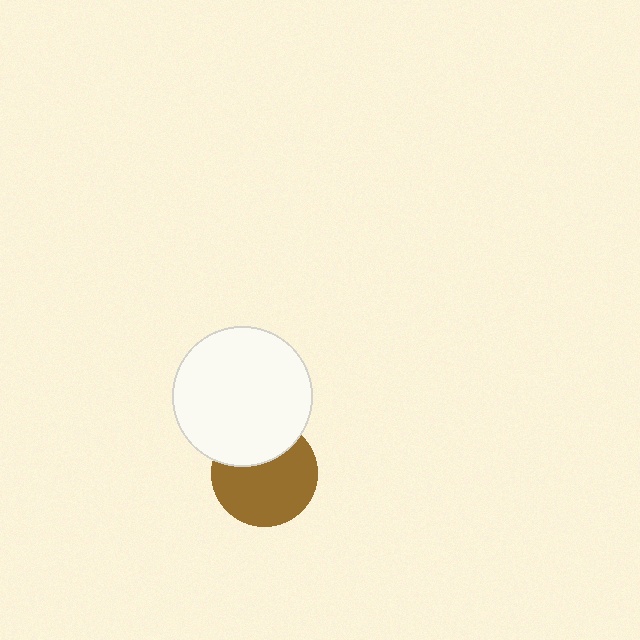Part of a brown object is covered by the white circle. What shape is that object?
It is a circle.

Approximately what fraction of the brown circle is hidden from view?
Roughly 32% of the brown circle is hidden behind the white circle.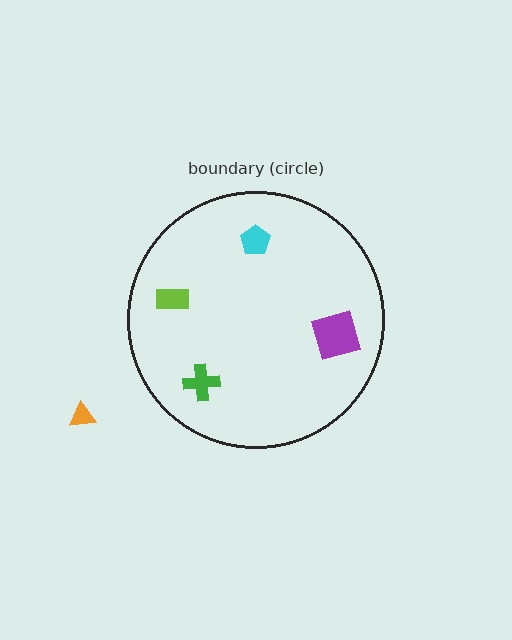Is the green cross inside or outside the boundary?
Inside.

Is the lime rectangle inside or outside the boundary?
Inside.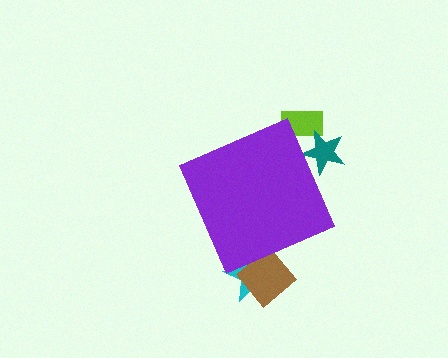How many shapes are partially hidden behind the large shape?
4 shapes are partially hidden.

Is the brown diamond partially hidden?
Yes, the brown diamond is partially hidden behind the purple diamond.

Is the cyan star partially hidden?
Yes, the cyan star is partially hidden behind the purple diamond.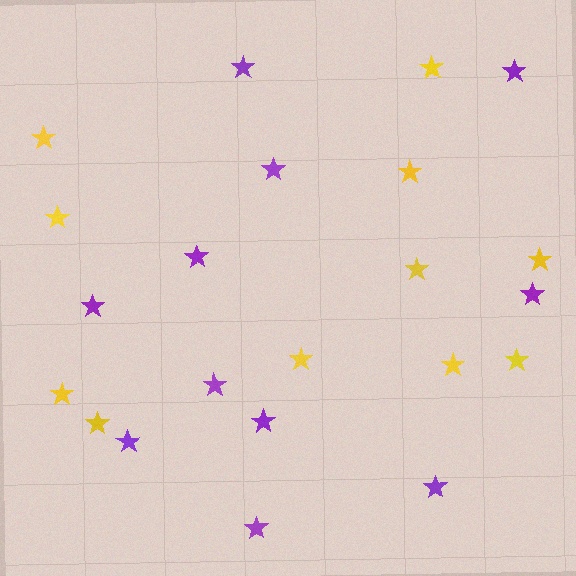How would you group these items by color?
There are 2 groups: one group of yellow stars (11) and one group of purple stars (11).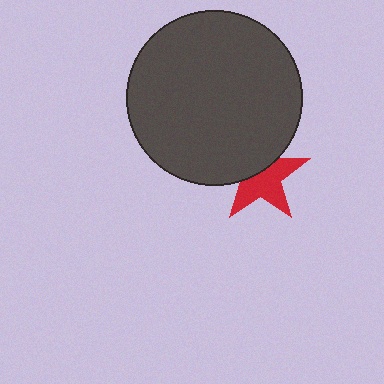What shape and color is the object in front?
The object in front is a dark gray circle.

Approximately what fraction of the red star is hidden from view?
Roughly 42% of the red star is hidden behind the dark gray circle.